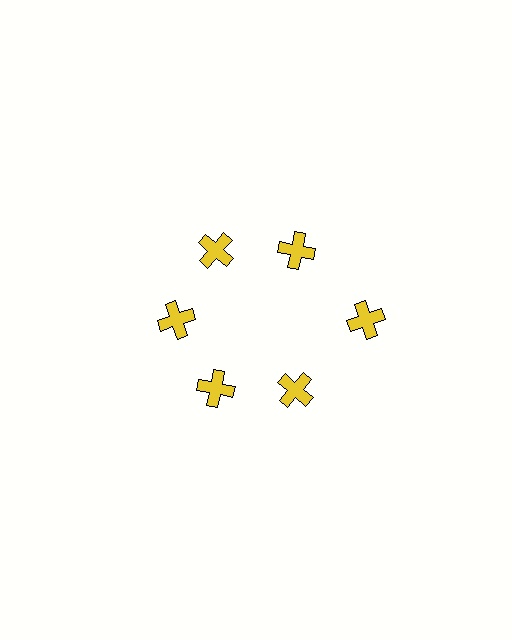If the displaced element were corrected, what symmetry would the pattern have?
It would have 6-fold rotational symmetry — the pattern would map onto itself every 60 degrees.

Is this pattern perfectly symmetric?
No. The 6 yellow crosses are arranged in a ring, but one element near the 3 o'clock position is pushed outward from the center, breaking the 6-fold rotational symmetry.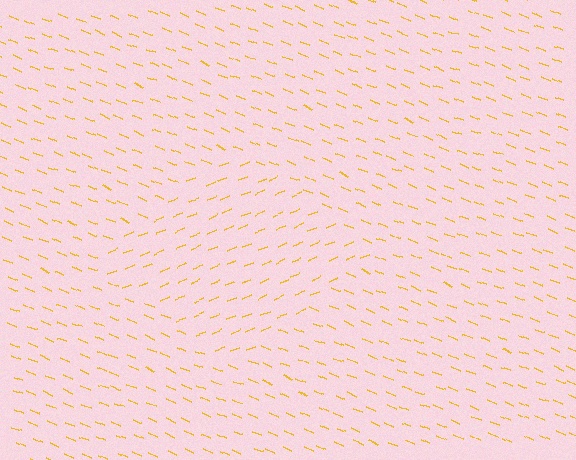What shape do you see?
I see a diamond.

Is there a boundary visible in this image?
Yes, there is a texture boundary formed by a change in line orientation.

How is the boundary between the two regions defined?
The boundary is defined purely by a change in line orientation (approximately 45 degrees difference). All lines are the same color and thickness.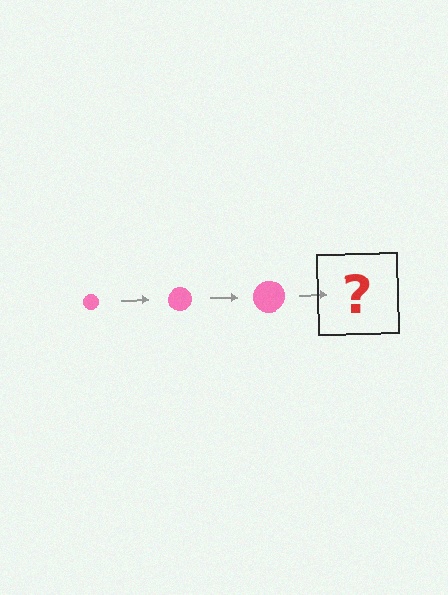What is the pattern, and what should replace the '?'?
The pattern is that the circle gets progressively larger each step. The '?' should be a pink circle, larger than the previous one.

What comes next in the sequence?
The next element should be a pink circle, larger than the previous one.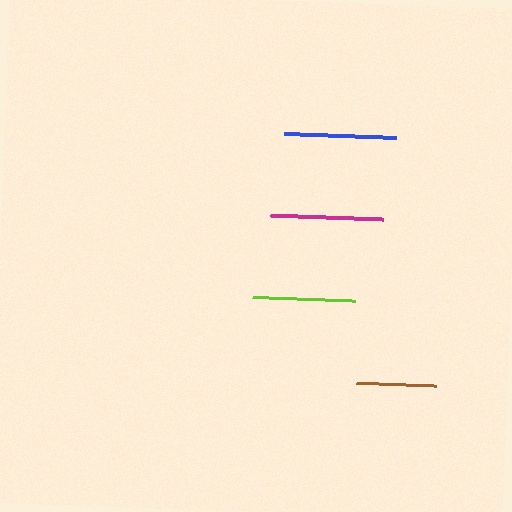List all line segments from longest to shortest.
From longest to shortest: magenta, blue, lime, brown.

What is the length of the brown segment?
The brown segment is approximately 80 pixels long.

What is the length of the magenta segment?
The magenta segment is approximately 113 pixels long.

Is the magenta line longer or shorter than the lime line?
The magenta line is longer than the lime line.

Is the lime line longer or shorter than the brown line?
The lime line is longer than the brown line.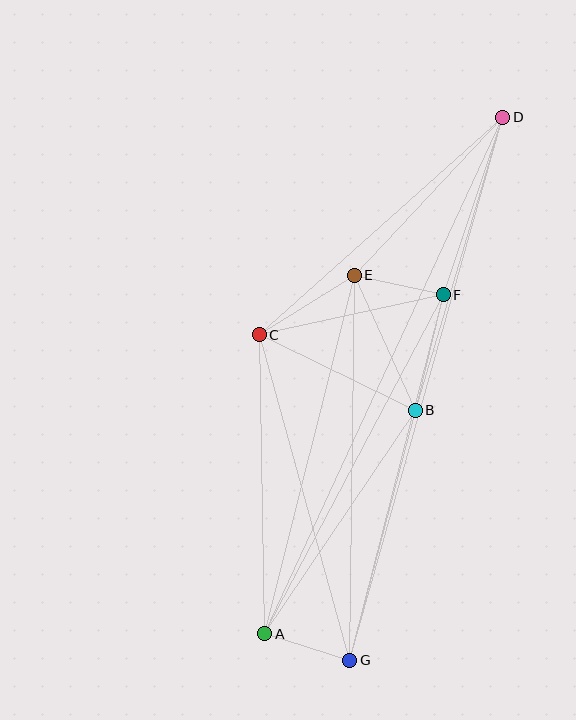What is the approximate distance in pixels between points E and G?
The distance between E and G is approximately 385 pixels.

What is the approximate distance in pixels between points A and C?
The distance between A and C is approximately 299 pixels.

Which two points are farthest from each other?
Points A and D are farthest from each other.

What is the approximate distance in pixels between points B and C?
The distance between B and C is approximately 173 pixels.